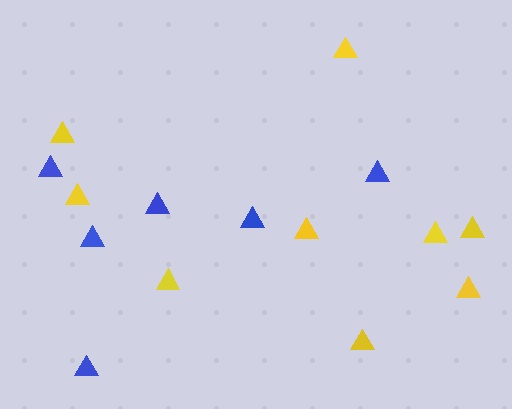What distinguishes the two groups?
There are 2 groups: one group of yellow triangles (9) and one group of blue triangles (6).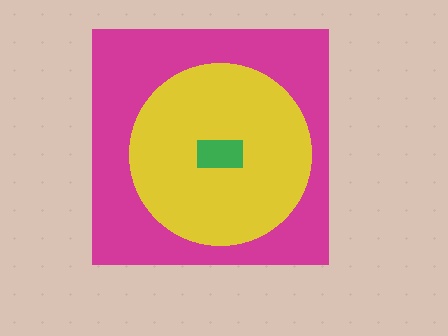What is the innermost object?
The green rectangle.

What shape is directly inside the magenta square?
The yellow circle.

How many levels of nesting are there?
3.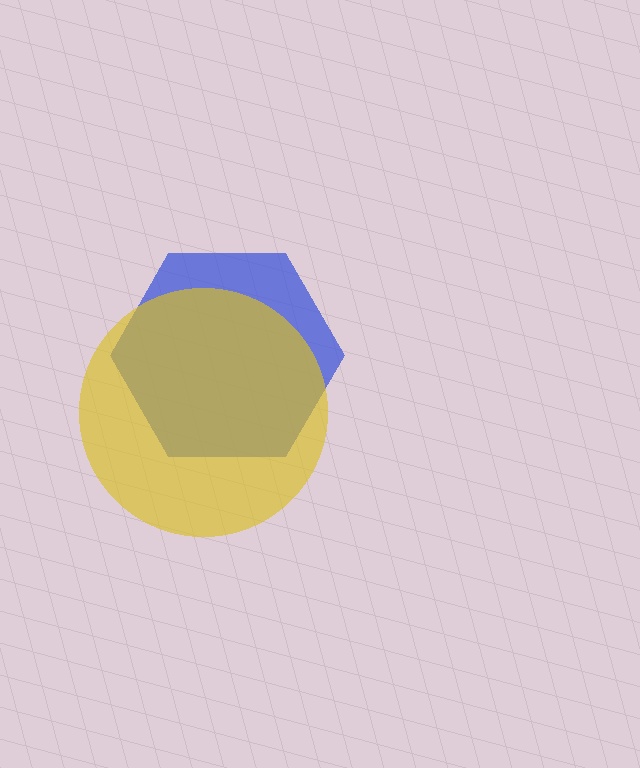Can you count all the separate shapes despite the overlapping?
Yes, there are 2 separate shapes.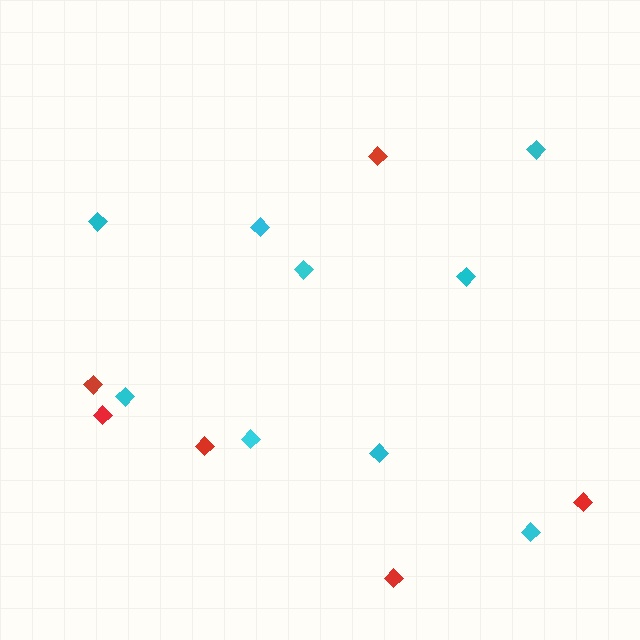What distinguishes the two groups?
There are 2 groups: one group of red diamonds (6) and one group of cyan diamonds (9).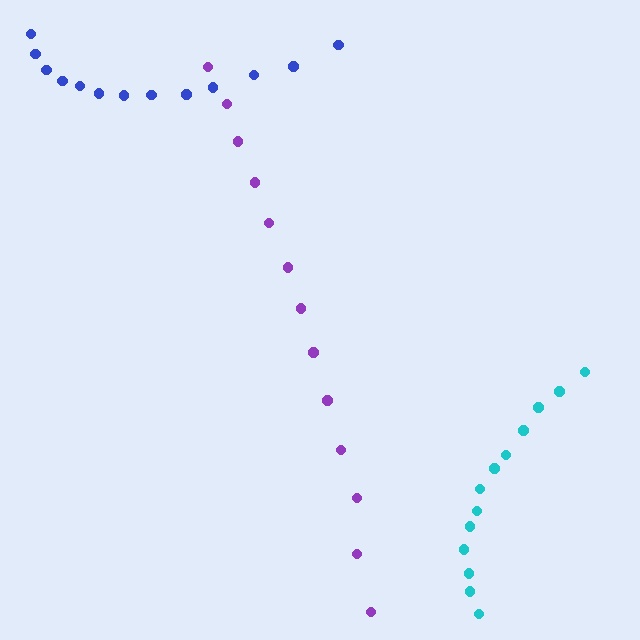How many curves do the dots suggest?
There are 3 distinct paths.